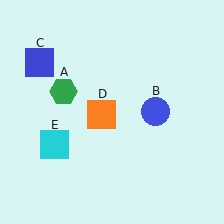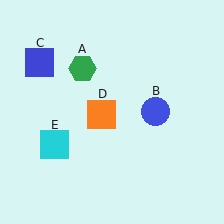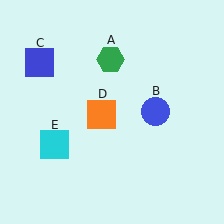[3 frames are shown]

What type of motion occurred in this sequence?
The green hexagon (object A) rotated clockwise around the center of the scene.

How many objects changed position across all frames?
1 object changed position: green hexagon (object A).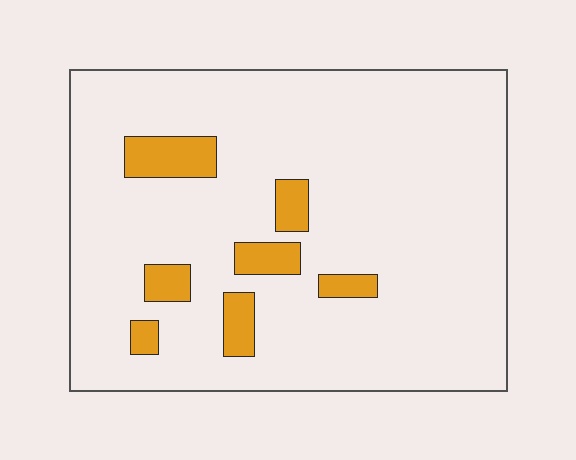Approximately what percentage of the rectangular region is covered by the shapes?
Approximately 10%.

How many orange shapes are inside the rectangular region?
7.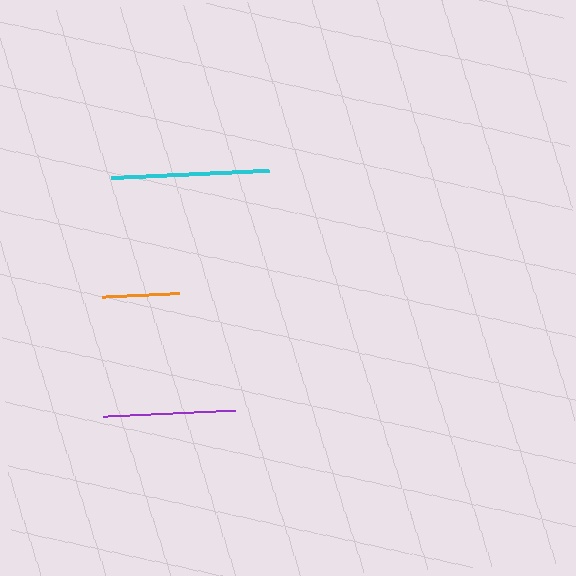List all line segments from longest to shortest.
From longest to shortest: cyan, purple, orange.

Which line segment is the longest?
The cyan line is the longest at approximately 158 pixels.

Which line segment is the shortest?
The orange line is the shortest at approximately 77 pixels.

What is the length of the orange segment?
The orange segment is approximately 77 pixels long.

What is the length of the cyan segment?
The cyan segment is approximately 158 pixels long.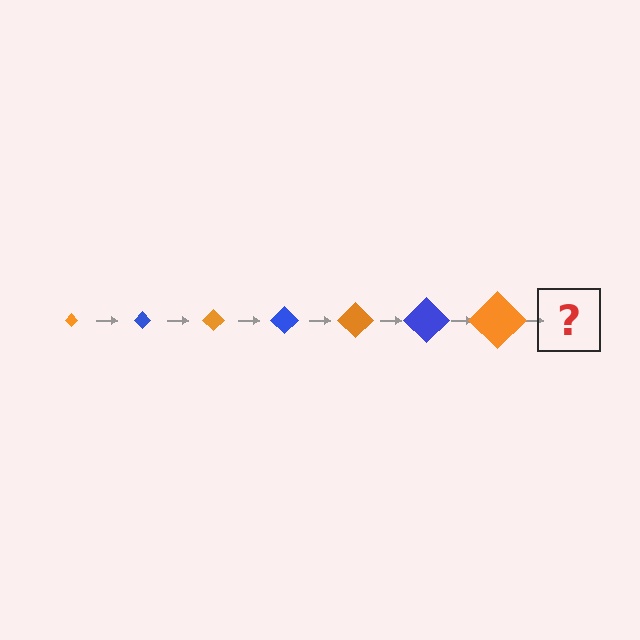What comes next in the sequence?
The next element should be a blue diamond, larger than the previous one.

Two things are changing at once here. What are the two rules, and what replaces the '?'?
The two rules are that the diamond grows larger each step and the color cycles through orange and blue. The '?' should be a blue diamond, larger than the previous one.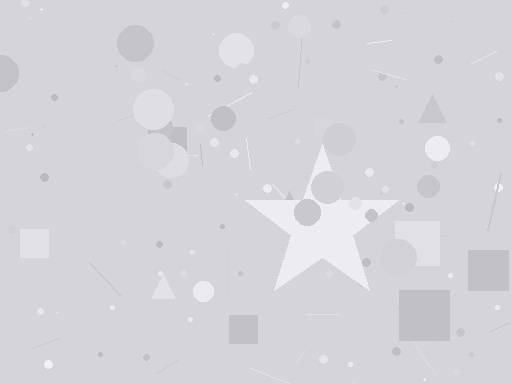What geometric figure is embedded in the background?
A star is embedded in the background.